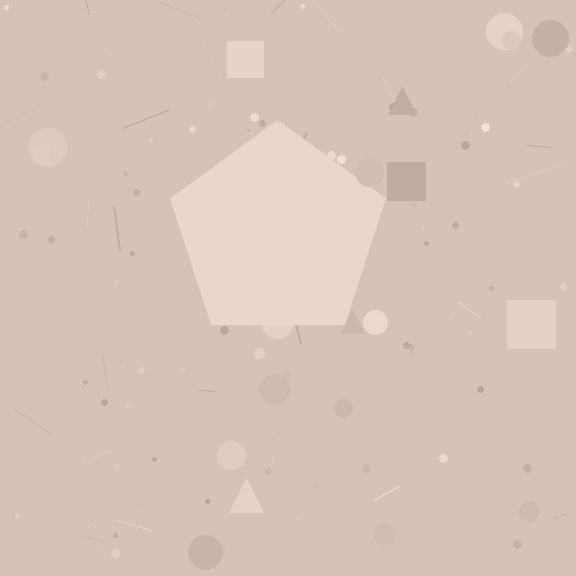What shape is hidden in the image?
A pentagon is hidden in the image.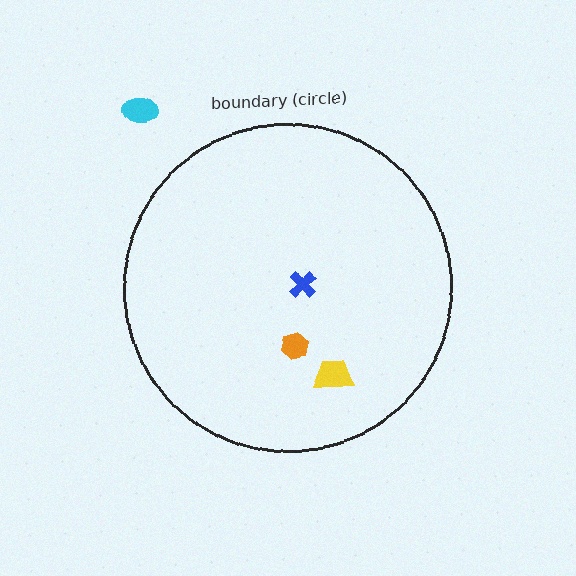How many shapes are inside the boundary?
3 inside, 1 outside.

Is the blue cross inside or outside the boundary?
Inside.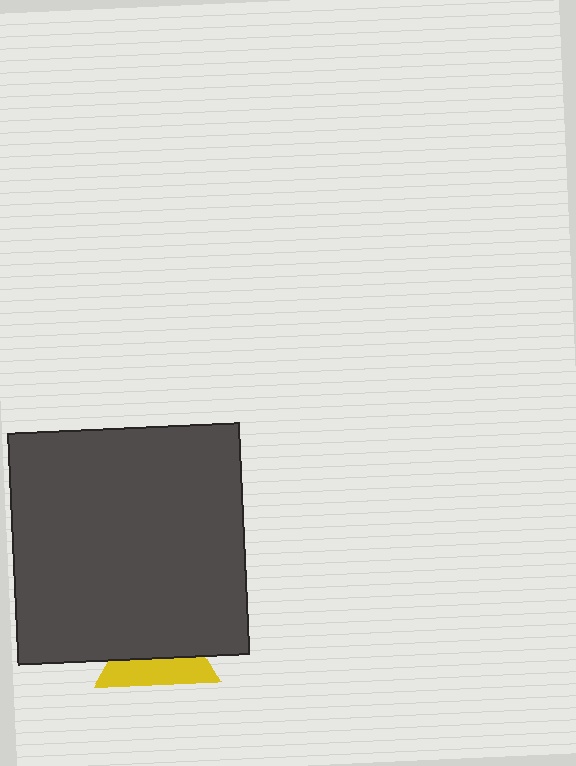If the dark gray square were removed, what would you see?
You would see the complete yellow triangle.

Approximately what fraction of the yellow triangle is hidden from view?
Roughly 59% of the yellow triangle is hidden behind the dark gray square.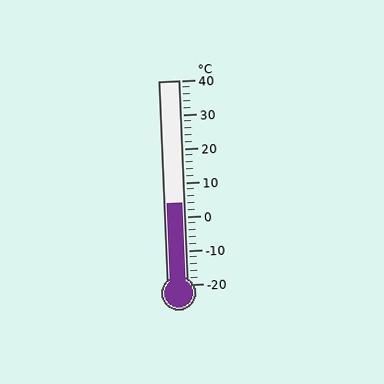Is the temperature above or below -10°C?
The temperature is above -10°C.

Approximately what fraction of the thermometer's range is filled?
The thermometer is filled to approximately 40% of its range.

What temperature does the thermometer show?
The thermometer shows approximately 4°C.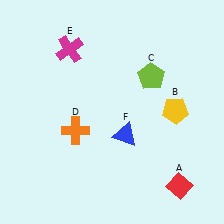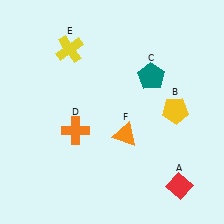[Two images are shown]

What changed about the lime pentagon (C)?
In Image 1, C is lime. In Image 2, it changed to teal.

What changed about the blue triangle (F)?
In Image 1, F is blue. In Image 2, it changed to orange.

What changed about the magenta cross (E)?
In Image 1, E is magenta. In Image 2, it changed to yellow.